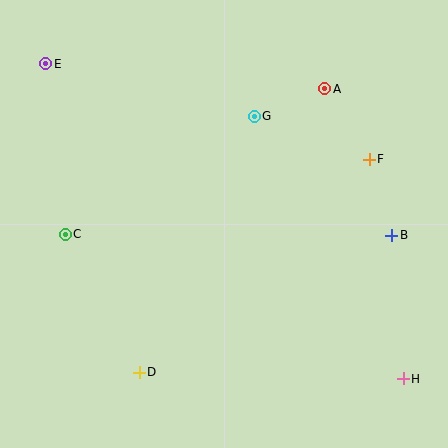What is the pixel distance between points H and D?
The distance between H and D is 264 pixels.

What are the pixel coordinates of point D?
Point D is at (139, 372).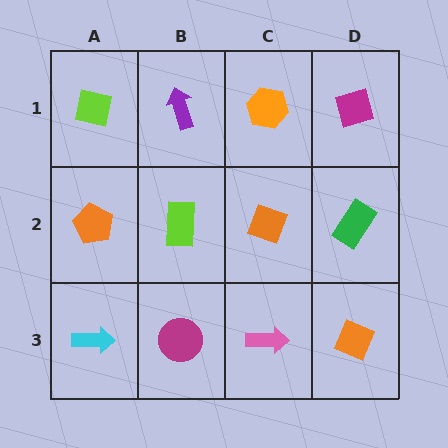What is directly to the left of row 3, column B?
A cyan arrow.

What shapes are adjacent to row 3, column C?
An orange diamond (row 2, column C), a magenta circle (row 3, column B), an orange diamond (row 3, column D).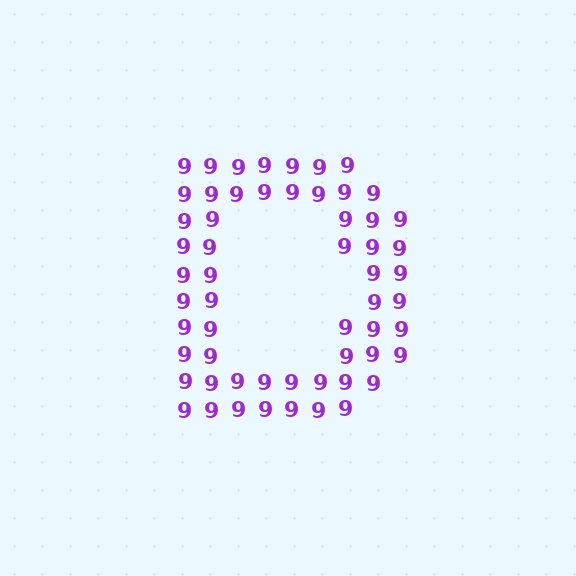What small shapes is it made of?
It is made of small digit 9's.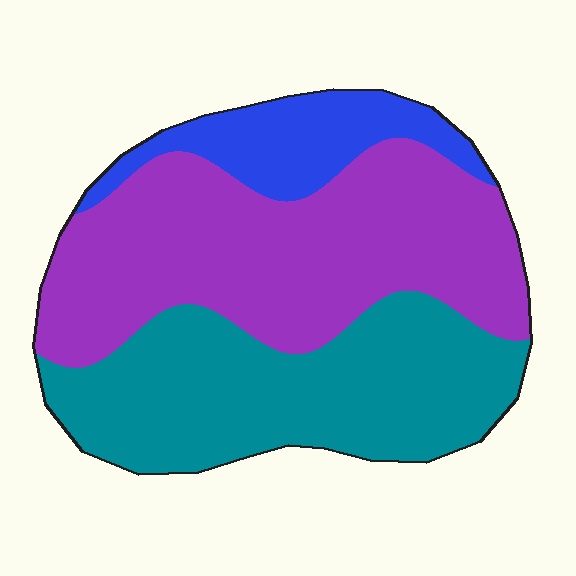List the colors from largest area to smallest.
From largest to smallest: purple, teal, blue.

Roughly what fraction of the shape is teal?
Teal covers around 40% of the shape.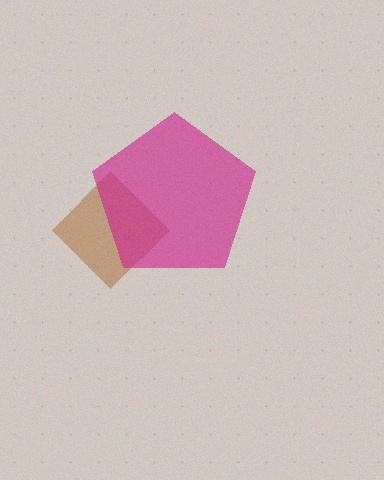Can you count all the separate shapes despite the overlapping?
Yes, there are 2 separate shapes.